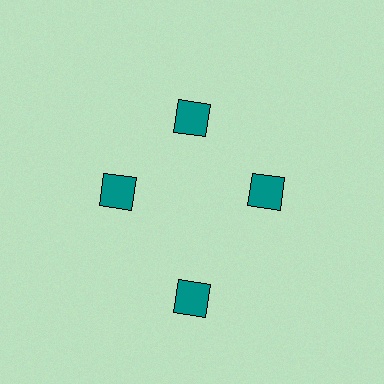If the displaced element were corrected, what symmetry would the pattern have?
It would have 4-fold rotational symmetry — the pattern would map onto itself every 90 degrees.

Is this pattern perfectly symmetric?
No. The 4 teal diamonds are arranged in a ring, but one element near the 6 o'clock position is pushed outward from the center, breaking the 4-fold rotational symmetry.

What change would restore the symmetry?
The symmetry would be restored by moving it inward, back onto the ring so that all 4 diamonds sit at equal angles and equal distance from the center.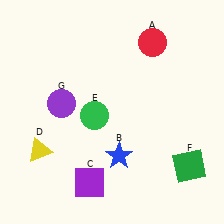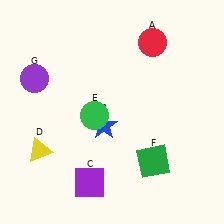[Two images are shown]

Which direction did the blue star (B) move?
The blue star (B) moved up.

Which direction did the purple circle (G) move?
The purple circle (G) moved left.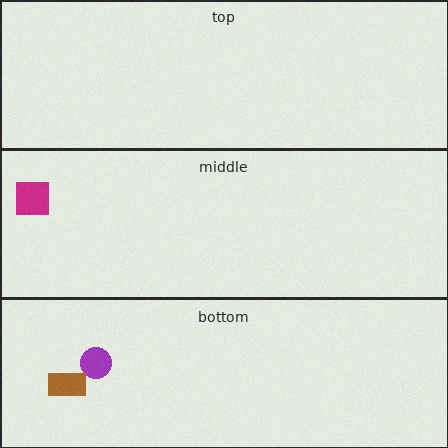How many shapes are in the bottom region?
2.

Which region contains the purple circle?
The bottom region.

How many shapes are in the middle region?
1.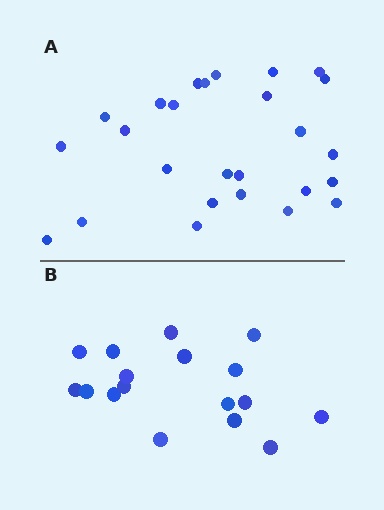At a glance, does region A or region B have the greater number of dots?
Region A (the top region) has more dots.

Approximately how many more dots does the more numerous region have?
Region A has roughly 8 or so more dots than region B.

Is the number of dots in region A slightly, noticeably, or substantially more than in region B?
Region A has substantially more. The ratio is roughly 1.5 to 1.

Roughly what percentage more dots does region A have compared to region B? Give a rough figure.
About 55% more.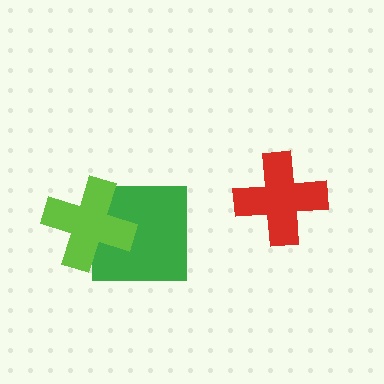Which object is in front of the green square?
The lime cross is in front of the green square.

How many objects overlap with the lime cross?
1 object overlaps with the lime cross.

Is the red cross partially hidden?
No, no other shape covers it.